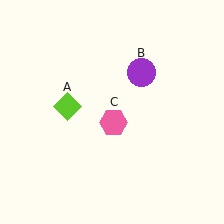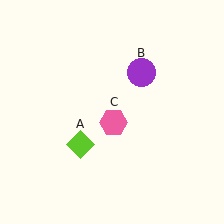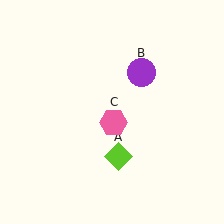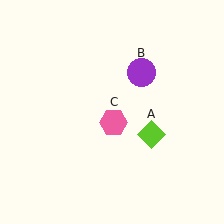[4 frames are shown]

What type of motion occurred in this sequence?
The lime diamond (object A) rotated counterclockwise around the center of the scene.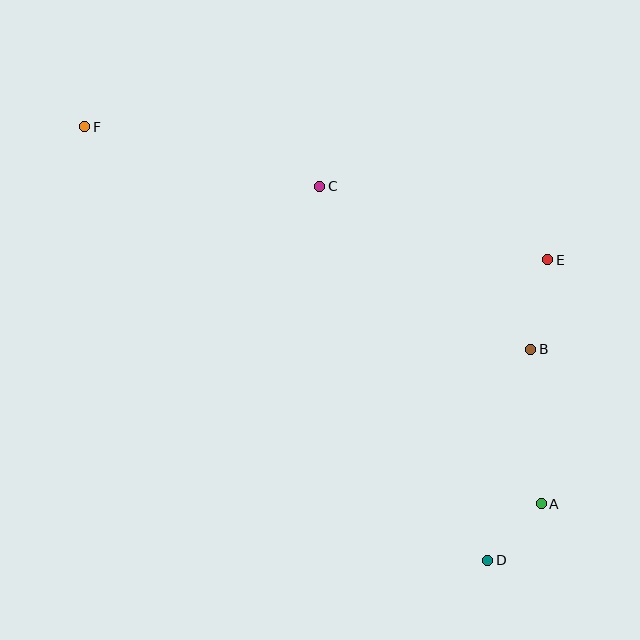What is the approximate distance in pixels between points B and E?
The distance between B and E is approximately 91 pixels.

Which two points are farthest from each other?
Points A and F are farthest from each other.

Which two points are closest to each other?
Points A and D are closest to each other.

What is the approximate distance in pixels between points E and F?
The distance between E and F is approximately 482 pixels.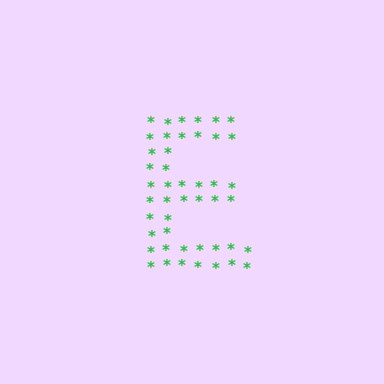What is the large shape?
The large shape is the letter E.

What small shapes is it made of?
It is made of small asterisks.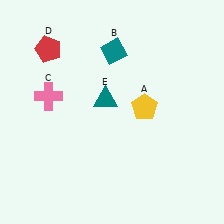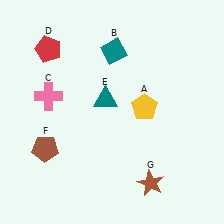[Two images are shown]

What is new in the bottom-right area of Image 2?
A brown star (G) was added in the bottom-right area of Image 2.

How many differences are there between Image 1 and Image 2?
There are 2 differences between the two images.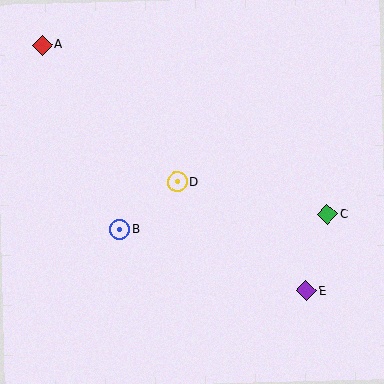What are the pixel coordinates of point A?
Point A is at (43, 45).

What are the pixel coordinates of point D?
Point D is at (177, 182).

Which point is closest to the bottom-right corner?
Point E is closest to the bottom-right corner.